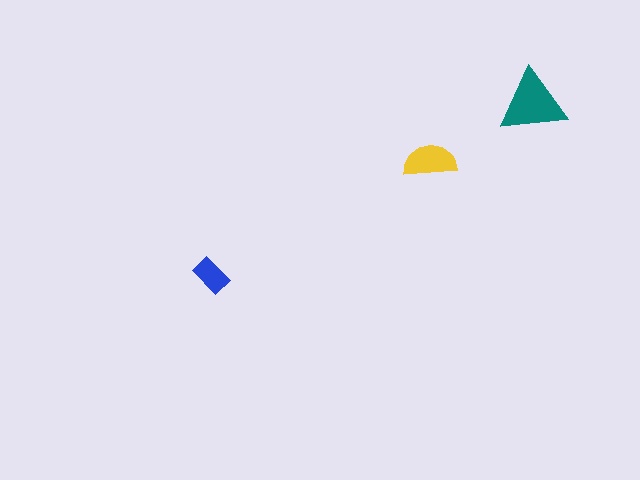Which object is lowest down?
The blue rectangle is bottommost.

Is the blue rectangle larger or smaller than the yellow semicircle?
Smaller.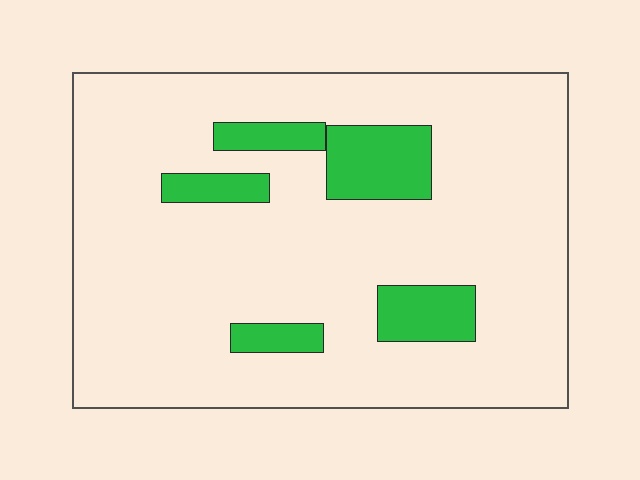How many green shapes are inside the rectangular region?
5.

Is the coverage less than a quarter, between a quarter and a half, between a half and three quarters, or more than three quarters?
Less than a quarter.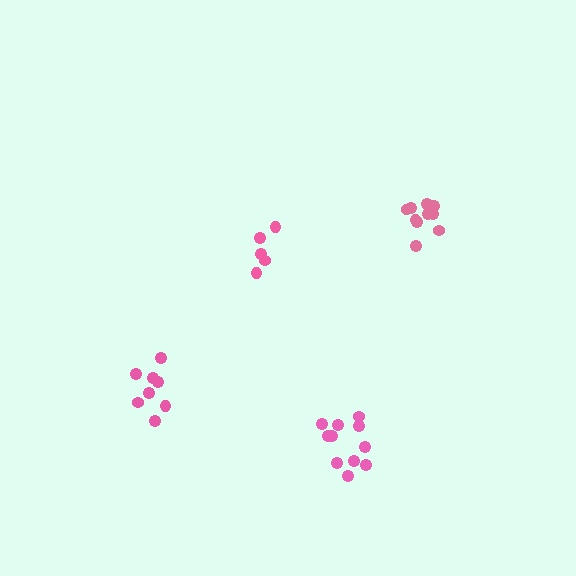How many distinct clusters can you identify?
There are 4 distinct clusters.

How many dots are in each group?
Group 1: 8 dots, Group 2: 11 dots, Group 3: 10 dots, Group 4: 5 dots (34 total).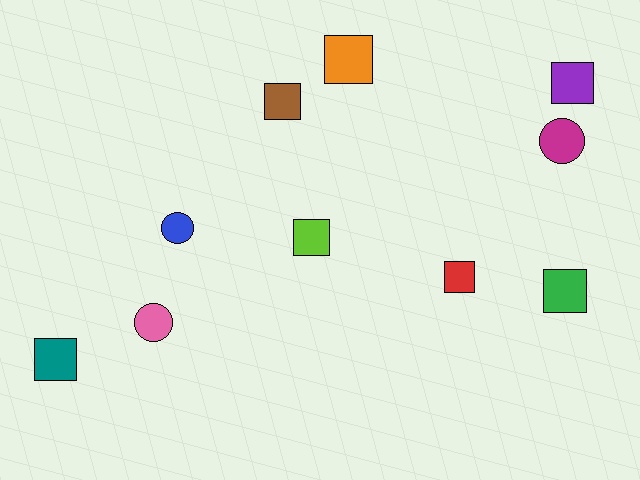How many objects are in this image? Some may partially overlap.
There are 10 objects.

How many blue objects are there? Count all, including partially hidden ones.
There is 1 blue object.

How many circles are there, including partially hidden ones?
There are 3 circles.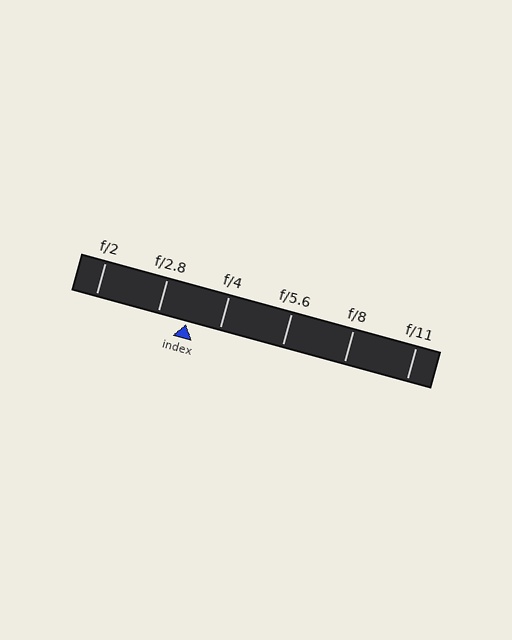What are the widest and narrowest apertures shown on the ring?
The widest aperture shown is f/2 and the narrowest is f/11.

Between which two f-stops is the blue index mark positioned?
The index mark is between f/2.8 and f/4.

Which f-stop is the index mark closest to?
The index mark is closest to f/2.8.